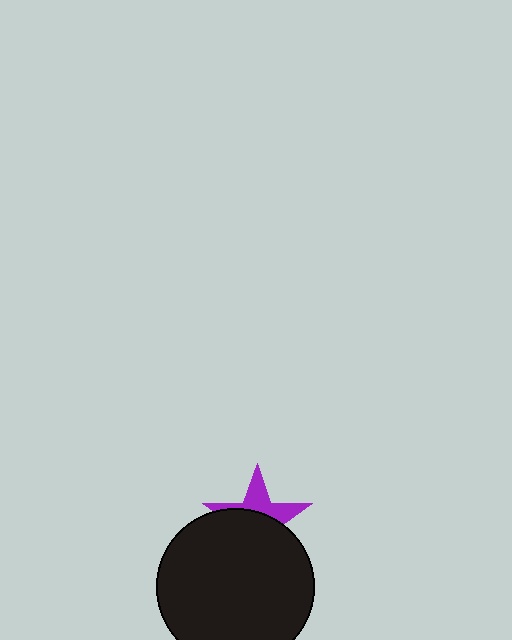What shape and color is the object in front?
The object in front is a black circle.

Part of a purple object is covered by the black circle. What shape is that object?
It is a star.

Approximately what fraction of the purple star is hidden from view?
Roughly 61% of the purple star is hidden behind the black circle.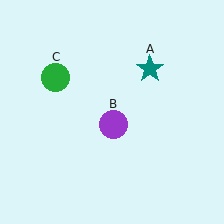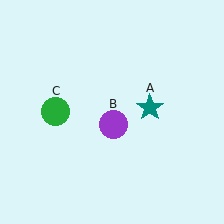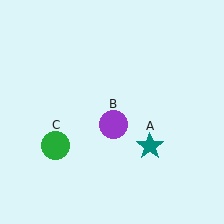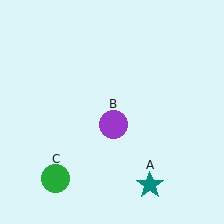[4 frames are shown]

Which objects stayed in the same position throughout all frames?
Purple circle (object B) remained stationary.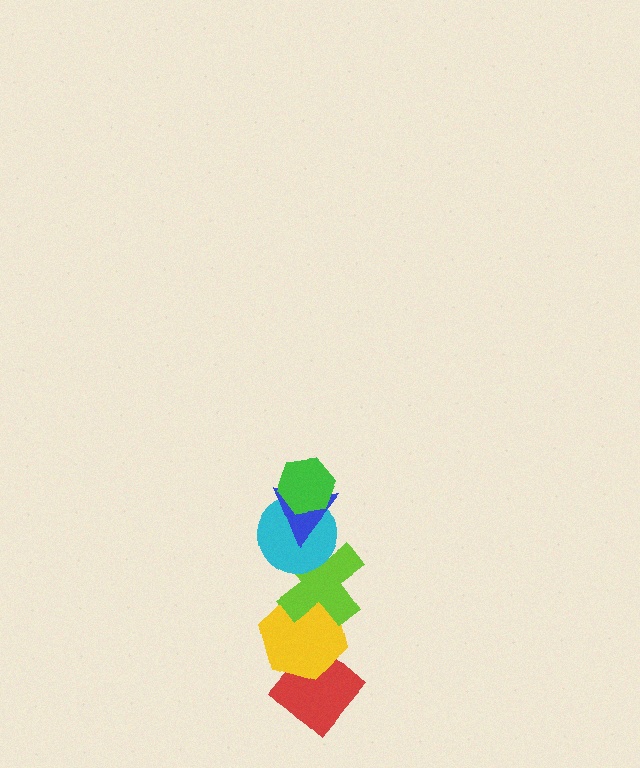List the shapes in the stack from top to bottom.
From top to bottom: the green hexagon, the blue triangle, the cyan circle, the lime cross, the yellow hexagon, the red diamond.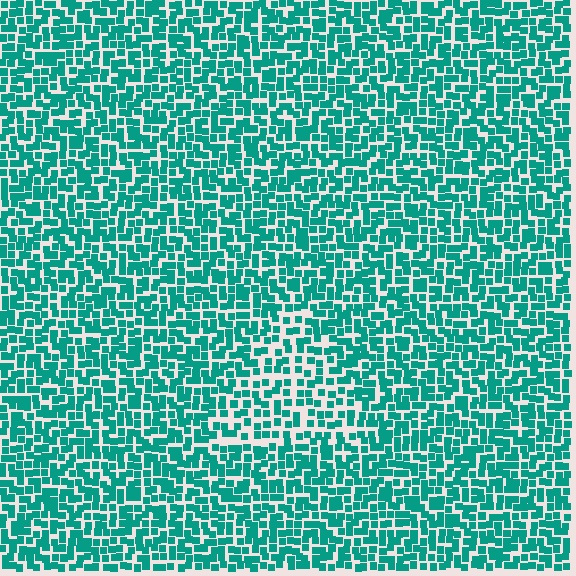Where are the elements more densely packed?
The elements are more densely packed outside the triangle boundary.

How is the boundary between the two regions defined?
The boundary is defined by a change in element density (approximately 1.6x ratio). All elements are the same color, size, and shape.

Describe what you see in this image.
The image contains small teal elements arranged at two different densities. A triangle-shaped region is visible where the elements are less densely packed than the surrounding area.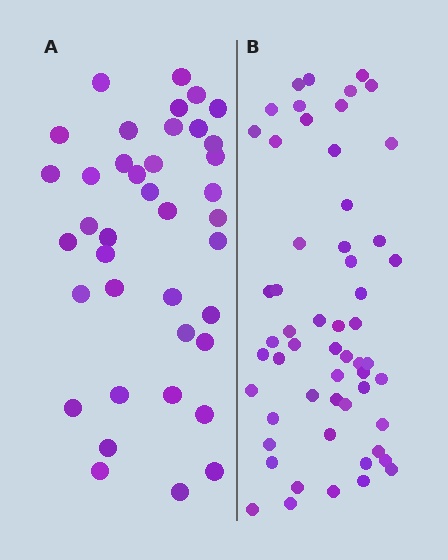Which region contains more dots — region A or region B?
Region B (the right region) has more dots.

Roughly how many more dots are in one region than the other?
Region B has approximately 15 more dots than region A.